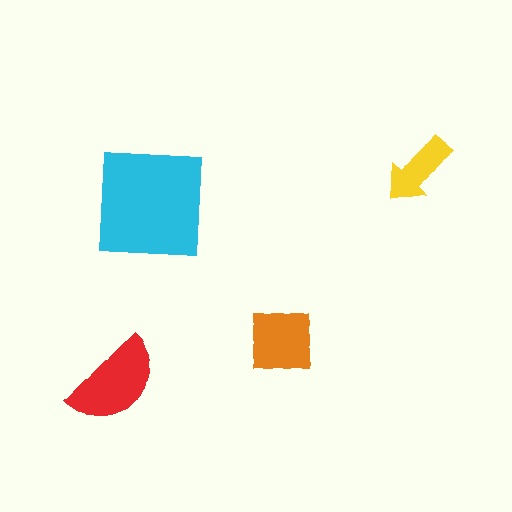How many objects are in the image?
There are 4 objects in the image.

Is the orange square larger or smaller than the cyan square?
Smaller.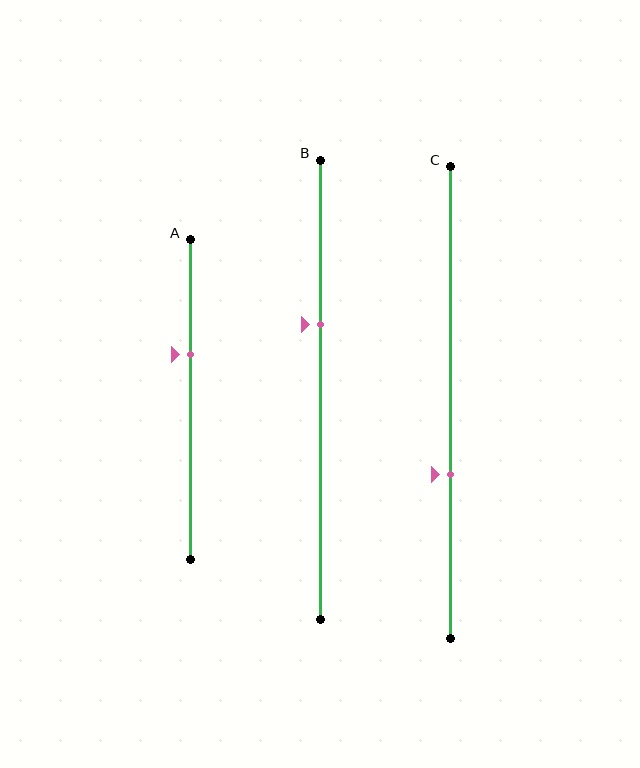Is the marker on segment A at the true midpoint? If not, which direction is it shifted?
No, the marker on segment A is shifted upward by about 14% of the segment length.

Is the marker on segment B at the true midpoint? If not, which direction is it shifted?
No, the marker on segment B is shifted upward by about 14% of the segment length.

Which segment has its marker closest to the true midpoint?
Segment A has its marker closest to the true midpoint.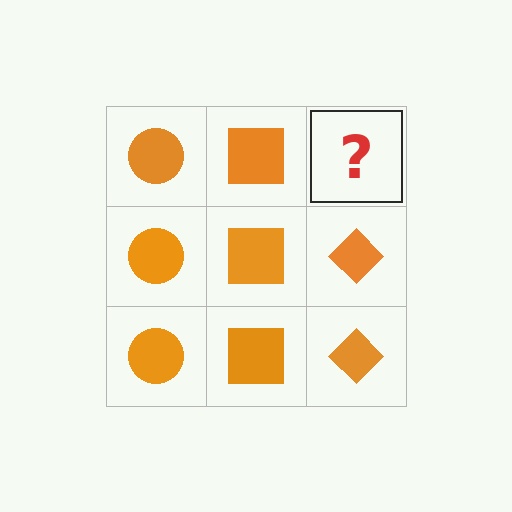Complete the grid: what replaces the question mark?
The question mark should be replaced with an orange diamond.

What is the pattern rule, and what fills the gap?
The rule is that each column has a consistent shape. The gap should be filled with an orange diamond.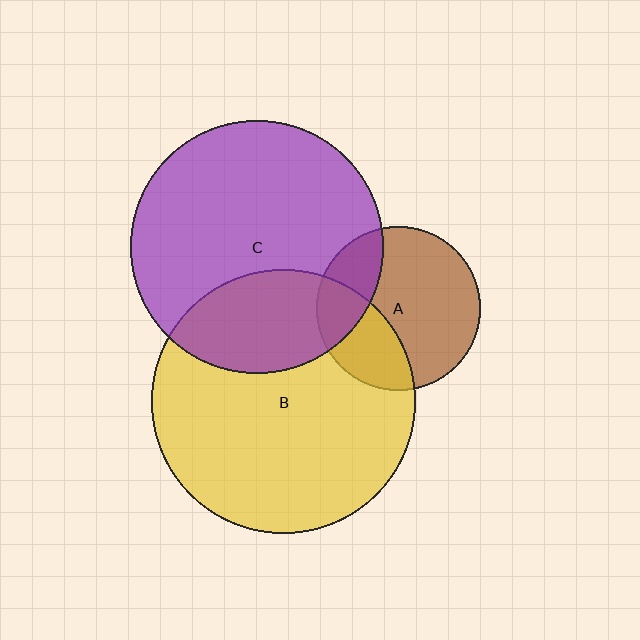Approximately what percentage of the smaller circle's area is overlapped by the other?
Approximately 30%.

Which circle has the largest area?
Circle B (yellow).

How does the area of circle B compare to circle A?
Approximately 2.6 times.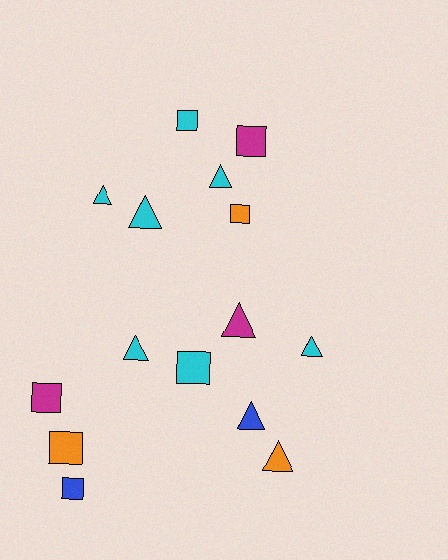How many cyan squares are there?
There are 2 cyan squares.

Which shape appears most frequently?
Triangle, with 8 objects.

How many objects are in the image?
There are 15 objects.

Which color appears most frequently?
Cyan, with 7 objects.